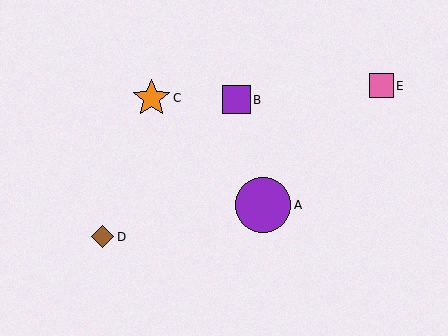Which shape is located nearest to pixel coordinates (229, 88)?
The purple square (labeled B) at (236, 100) is nearest to that location.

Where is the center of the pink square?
The center of the pink square is at (381, 86).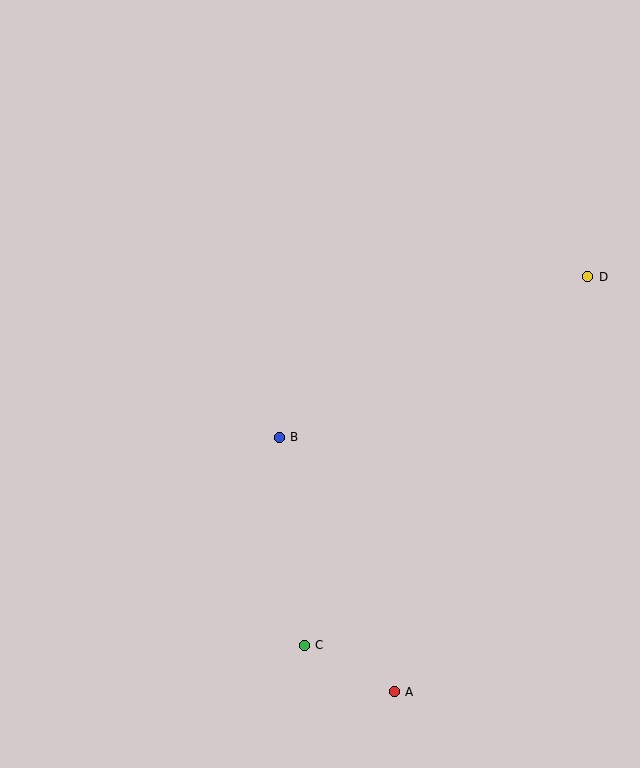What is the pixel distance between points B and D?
The distance between B and D is 347 pixels.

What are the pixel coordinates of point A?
Point A is at (394, 692).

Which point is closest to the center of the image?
Point B at (279, 437) is closest to the center.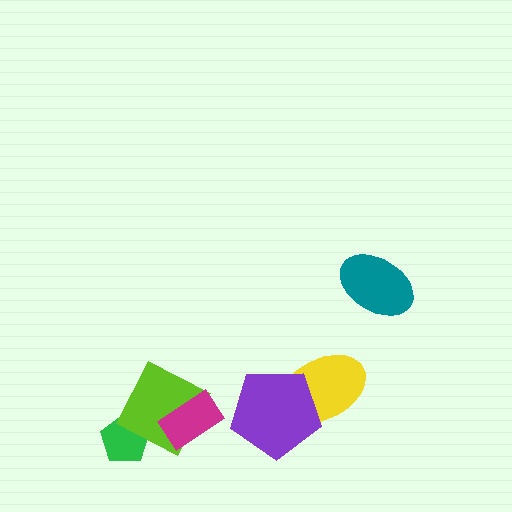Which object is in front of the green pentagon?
The lime square is in front of the green pentagon.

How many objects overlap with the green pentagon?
1 object overlaps with the green pentagon.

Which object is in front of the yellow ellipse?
The purple pentagon is in front of the yellow ellipse.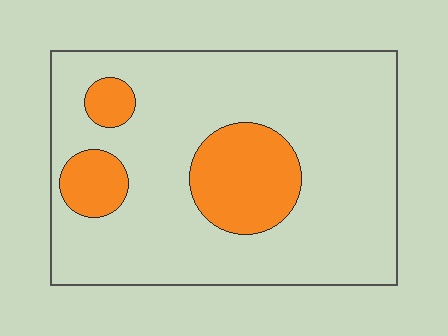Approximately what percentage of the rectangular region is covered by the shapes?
Approximately 20%.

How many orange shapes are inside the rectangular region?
3.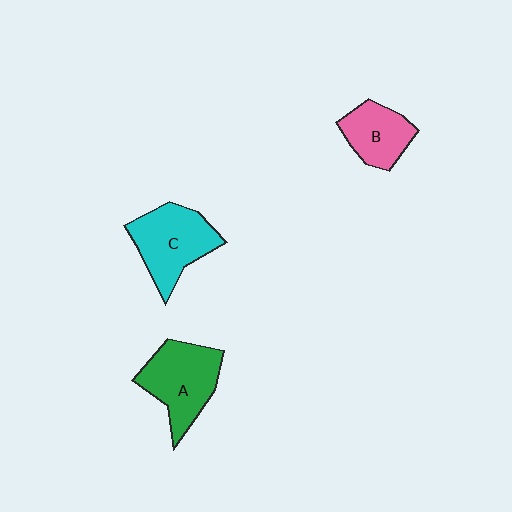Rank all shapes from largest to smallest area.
From largest to smallest: A (green), C (cyan), B (pink).